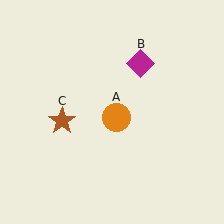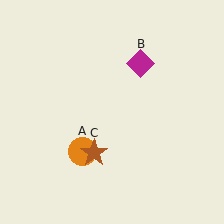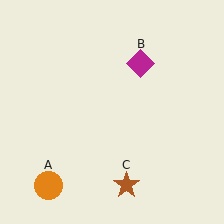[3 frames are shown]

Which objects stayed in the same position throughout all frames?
Magenta diamond (object B) remained stationary.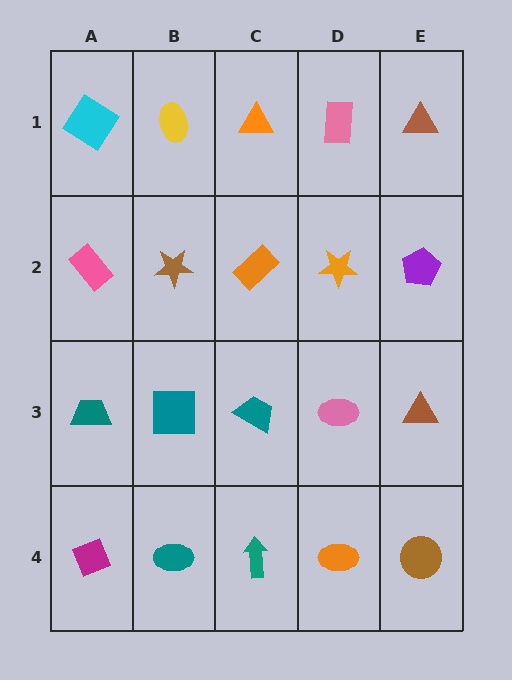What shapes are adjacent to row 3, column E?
A purple pentagon (row 2, column E), a brown circle (row 4, column E), a pink ellipse (row 3, column D).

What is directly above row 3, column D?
An orange star.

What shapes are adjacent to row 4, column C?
A teal trapezoid (row 3, column C), a teal ellipse (row 4, column B), an orange ellipse (row 4, column D).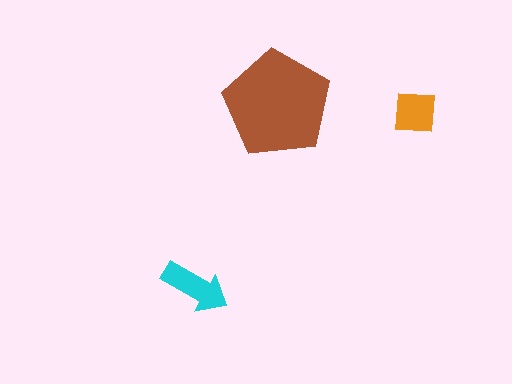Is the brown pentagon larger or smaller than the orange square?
Larger.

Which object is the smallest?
The orange square.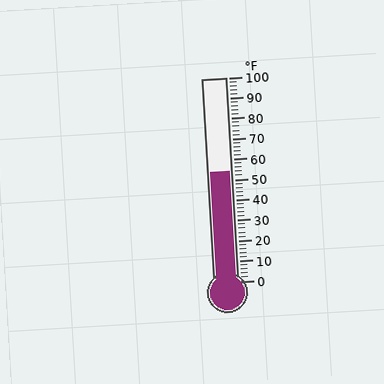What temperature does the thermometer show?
The thermometer shows approximately 54°F.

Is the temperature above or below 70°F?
The temperature is below 70°F.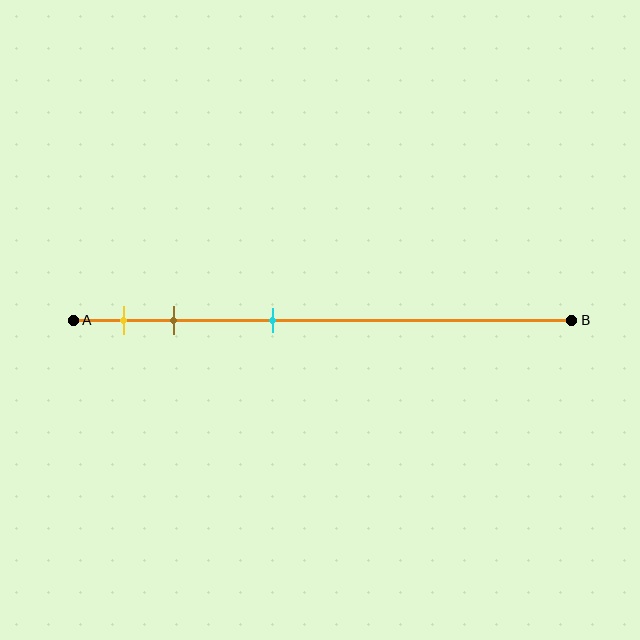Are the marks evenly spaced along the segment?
No, the marks are not evenly spaced.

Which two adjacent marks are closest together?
The yellow and brown marks are the closest adjacent pair.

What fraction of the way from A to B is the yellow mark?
The yellow mark is approximately 10% (0.1) of the way from A to B.